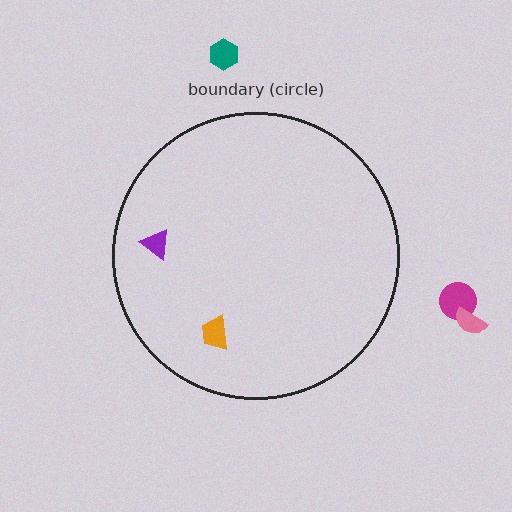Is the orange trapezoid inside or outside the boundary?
Inside.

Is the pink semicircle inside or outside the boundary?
Outside.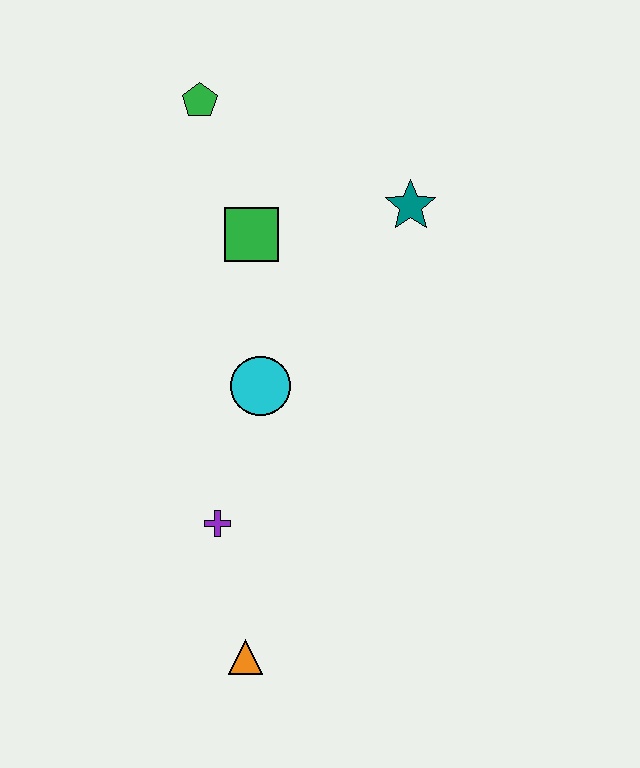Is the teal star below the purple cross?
No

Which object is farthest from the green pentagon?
The orange triangle is farthest from the green pentagon.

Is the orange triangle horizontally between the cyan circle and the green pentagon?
Yes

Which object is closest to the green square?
The green pentagon is closest to the green square.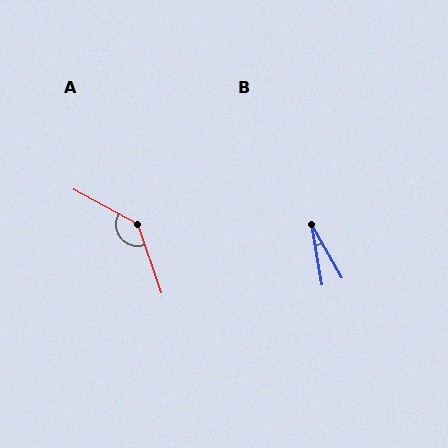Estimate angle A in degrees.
Approximately 137 degrees.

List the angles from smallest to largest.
B (19°), A (137°).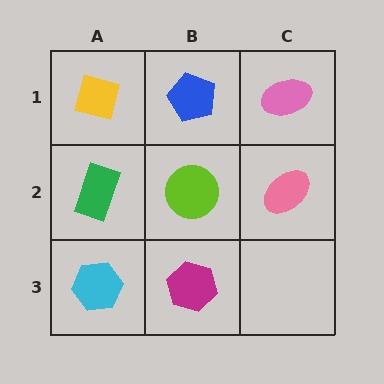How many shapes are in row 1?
3 shapes.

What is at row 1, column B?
A blue pentagon.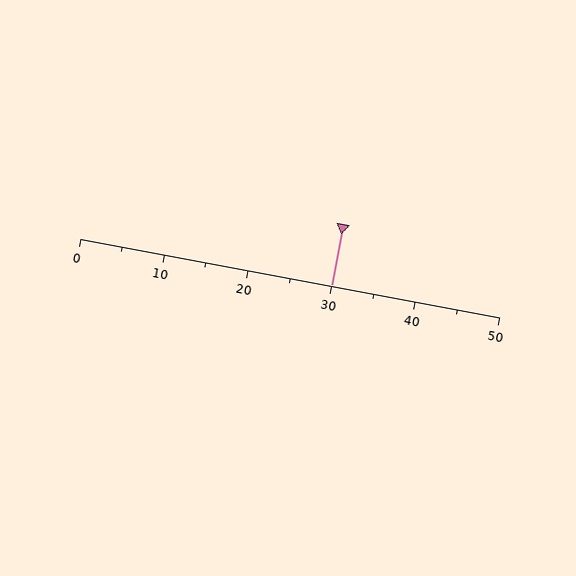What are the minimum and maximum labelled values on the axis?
The axis runs from 0 to 50.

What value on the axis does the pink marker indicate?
The marker indicates approximately 30.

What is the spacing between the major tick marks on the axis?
The major ticks are spaced 10 apart.